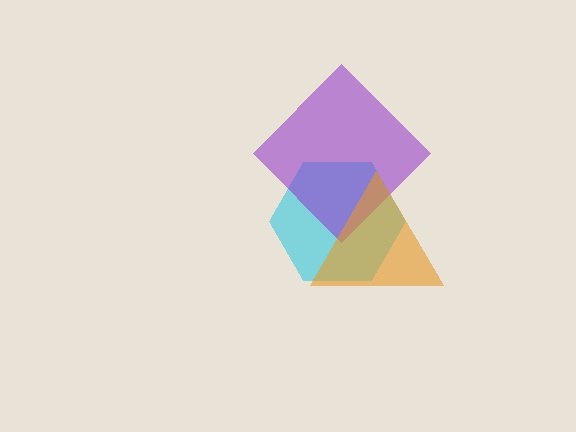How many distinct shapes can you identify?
There are 3 distinct shapes: a cyan hexagon, a purple diamond, an orange triangle.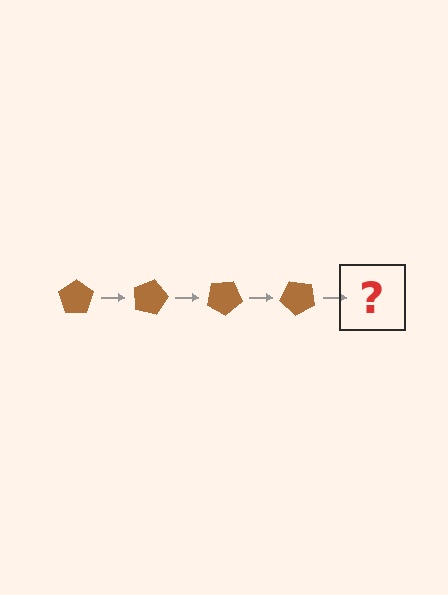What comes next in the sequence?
The next element should be a brown pentagon rotated 60 degrees.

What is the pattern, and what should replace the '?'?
The pattern is that the pentagon rotates 15 degrees each step. The '?' should be a brown pentagon rotated 60 degrees.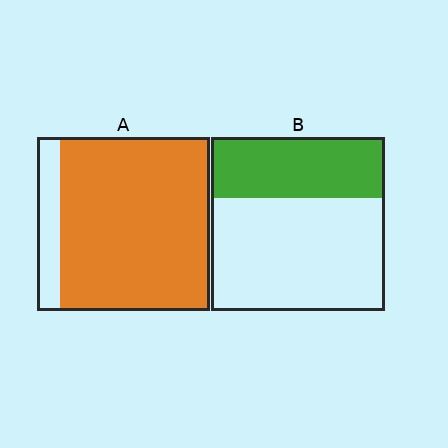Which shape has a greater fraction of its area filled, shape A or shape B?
Shape A.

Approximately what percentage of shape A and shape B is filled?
A is approximately 85% and B is approximately 35%.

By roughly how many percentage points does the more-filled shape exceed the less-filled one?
By roughly 50 percentage points (A over B).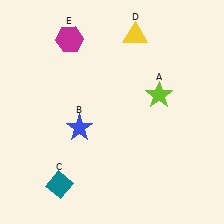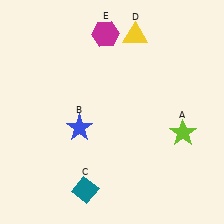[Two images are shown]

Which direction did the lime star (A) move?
The lime star (A) moved down.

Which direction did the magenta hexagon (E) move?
The magenta hexagon (E) moved right.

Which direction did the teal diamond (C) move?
The teal diamond (C) moved right.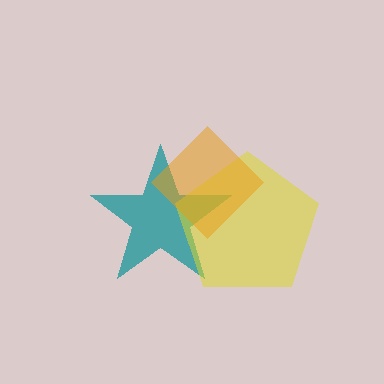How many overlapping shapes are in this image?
There are 3 overlapping shapes in the image.